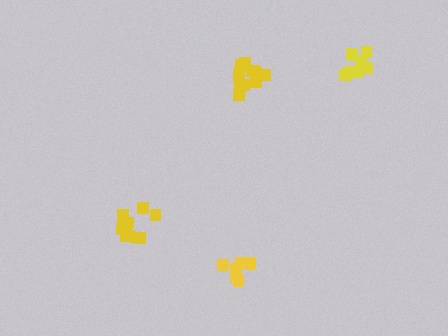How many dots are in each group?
Group 1: 10 dots, Group 2: 7 dots, Group 3: 12 dots, Group 4: 11 dots (40 total).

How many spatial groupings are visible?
There are 4 spatial groupings.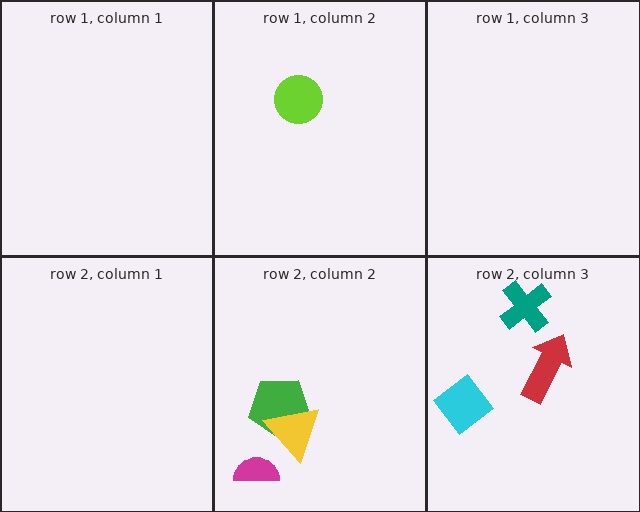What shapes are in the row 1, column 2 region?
The lime circle.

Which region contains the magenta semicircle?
The row 2, column 2 region.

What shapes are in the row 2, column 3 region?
The teal cross, the cyan diamond, the red arrow.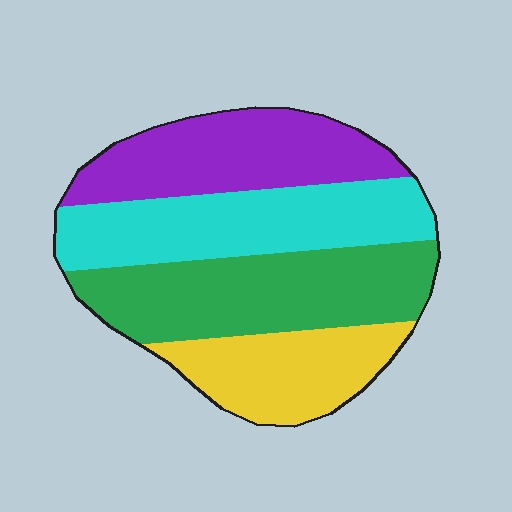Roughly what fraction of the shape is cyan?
Cyan covers 27% of the shape.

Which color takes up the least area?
Yellow, at roughly 20%.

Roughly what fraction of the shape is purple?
Purple takes up about one quarter (1/4) of the shape.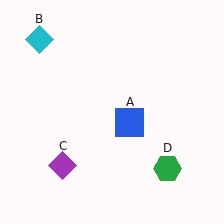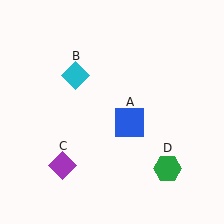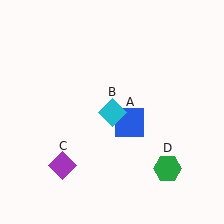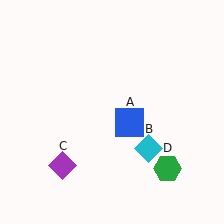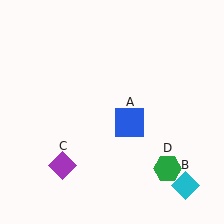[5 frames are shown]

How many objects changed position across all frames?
1 object changed position: cyan diamond (object B).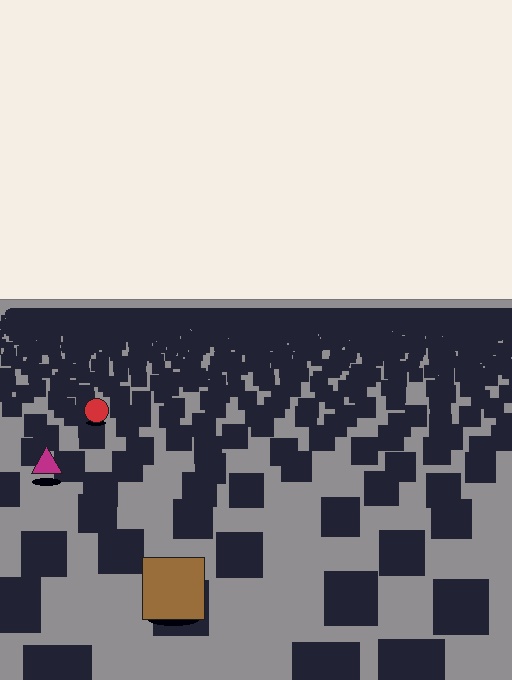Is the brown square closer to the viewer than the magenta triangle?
Yes. The brown square is closer — you can tell from the texture gradient: the ground texture is coarser near it.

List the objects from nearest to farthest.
From nearest to farthest: the brown square, the magenta triangle, the red circle.